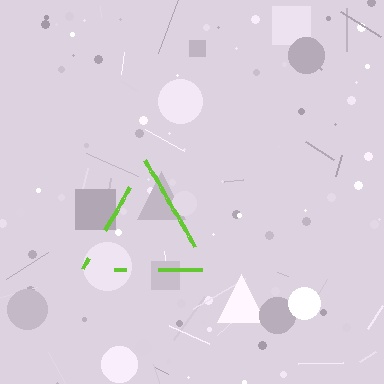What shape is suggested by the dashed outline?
The dashed outline suggests a triangle.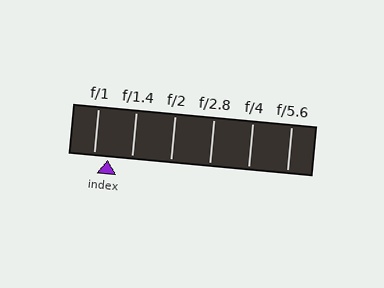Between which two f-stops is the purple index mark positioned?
The index mark is between f/1 and f/1.4.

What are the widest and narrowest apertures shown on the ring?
The widest aperture shown is f/1 and the narrowest is f/5.6.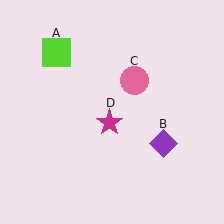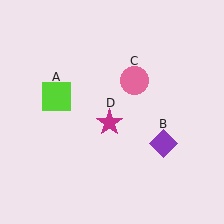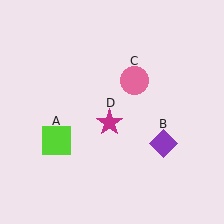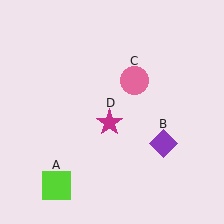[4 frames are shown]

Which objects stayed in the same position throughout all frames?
Purple diamond (object B) and pink circle (object C) and magenta star (object D) remained stationary.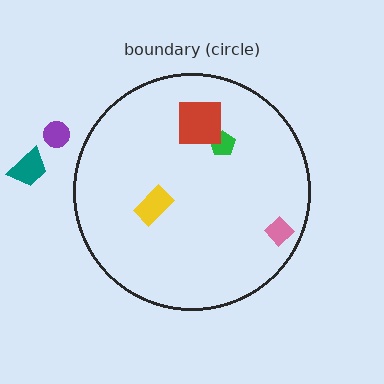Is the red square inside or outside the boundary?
Inside.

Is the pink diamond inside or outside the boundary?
Inside.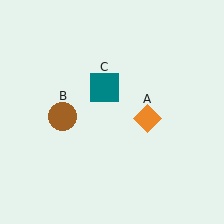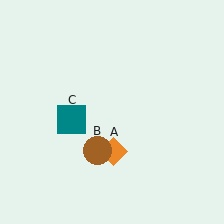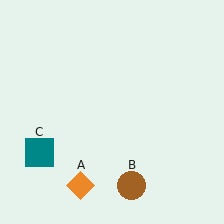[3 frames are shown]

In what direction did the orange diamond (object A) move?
The orange diamond (object A) moved down and to the left.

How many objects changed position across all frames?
3 objects changed position: orange diamond (object A), brown circle (object B), teal square (object C).